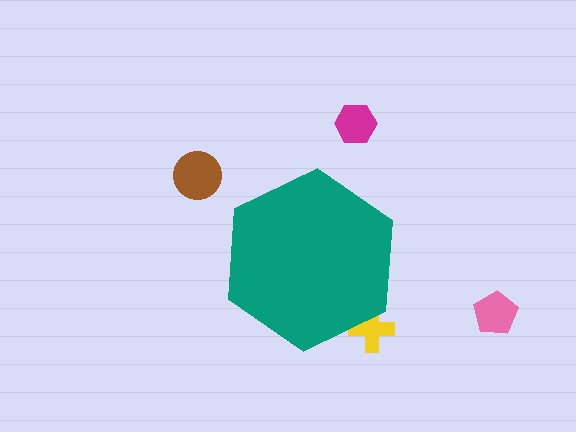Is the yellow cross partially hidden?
Yes, the yellow cross is partially hidden behind the teal hexagon.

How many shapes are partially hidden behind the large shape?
1 shape is partially hidden.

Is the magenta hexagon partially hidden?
No, the magenta hexagon is fully visible.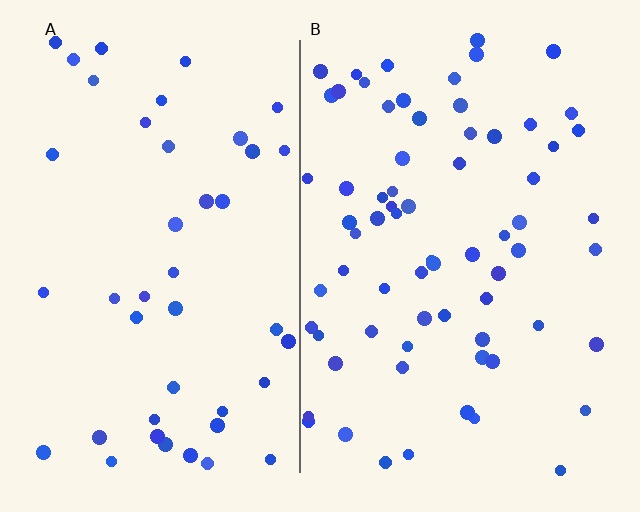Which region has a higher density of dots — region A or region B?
B (the right).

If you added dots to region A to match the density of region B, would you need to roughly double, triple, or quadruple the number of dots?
Approximately double.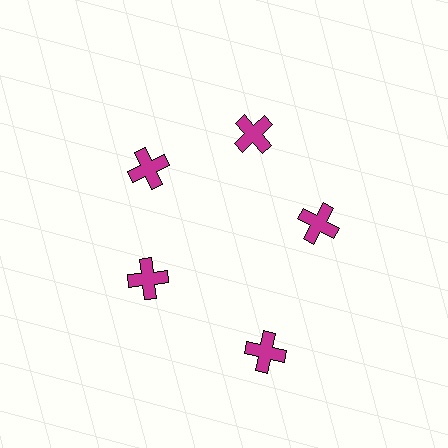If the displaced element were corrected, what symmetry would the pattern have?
It would have 5-fold rotational symmetry — the pattern would map onto itself every 72 degrees.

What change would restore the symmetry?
The symmetry would be restored by moving it inward, back onto the ring so that all 5 crosses sit at equal angles and equal distance from the center.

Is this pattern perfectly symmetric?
No. The 5 magenta crosses are arranged in a ring, but one element near the 5 o'clock position is pushed outward from the center, breaking the 5-fold rotational symmetry.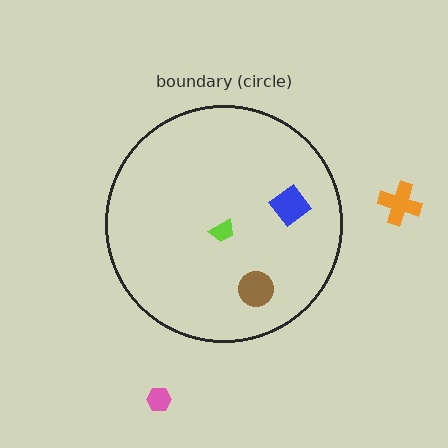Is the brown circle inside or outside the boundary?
Inside.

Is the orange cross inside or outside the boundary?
Outside.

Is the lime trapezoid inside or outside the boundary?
Inside.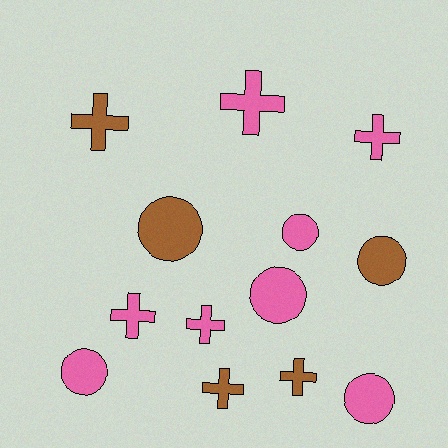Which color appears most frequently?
Pink, with 8 objects.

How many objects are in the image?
There are 13 objects.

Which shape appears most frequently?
Cross, with 7 objects.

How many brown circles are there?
There are 2 brown circles.